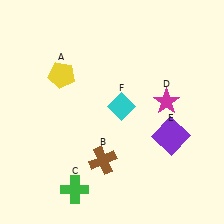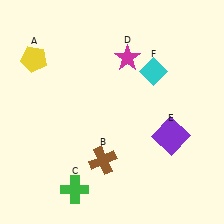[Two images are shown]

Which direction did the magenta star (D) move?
The magenta star (D) moved up.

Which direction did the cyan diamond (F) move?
The cyan diamond (F) moved up.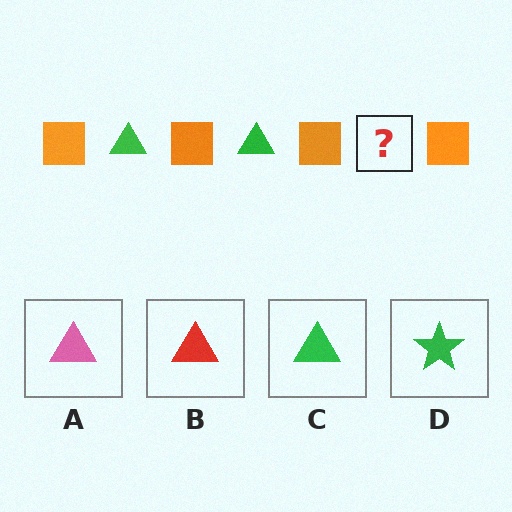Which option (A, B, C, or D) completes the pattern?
C.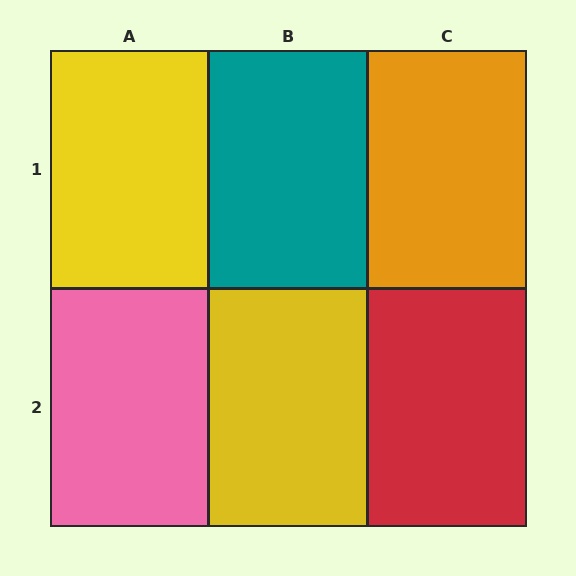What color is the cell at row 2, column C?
Red.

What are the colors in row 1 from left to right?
Yellow, teal, orange.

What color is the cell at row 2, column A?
Pink.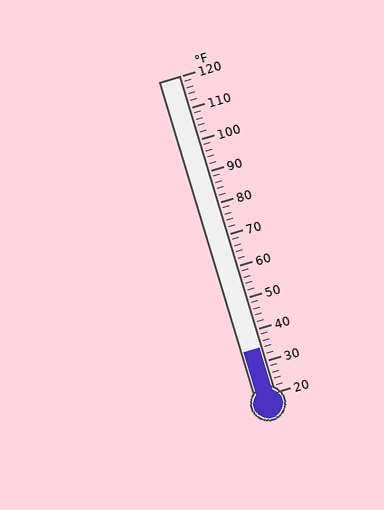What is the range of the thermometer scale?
The thermometer scale ranges from 20°F to 120°F.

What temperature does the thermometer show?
The thermometer shows approximately 34°F.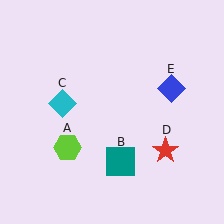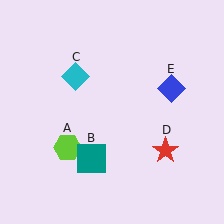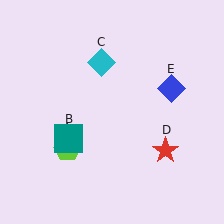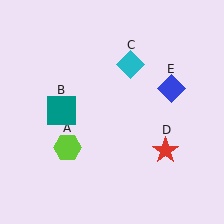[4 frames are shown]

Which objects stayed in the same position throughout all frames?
Lime hexagon (object A) and red star (object D) and blue diamond (object E) remained stationary.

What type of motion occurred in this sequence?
The teal square (object B), cyan diamond (object C) rotated clockwise around the center of the scene.